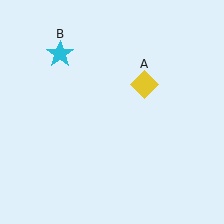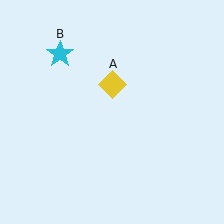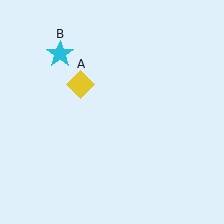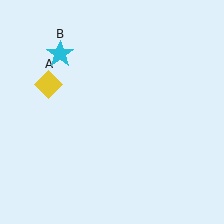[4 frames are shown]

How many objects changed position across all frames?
1 object changed position: yellow diamond (object A).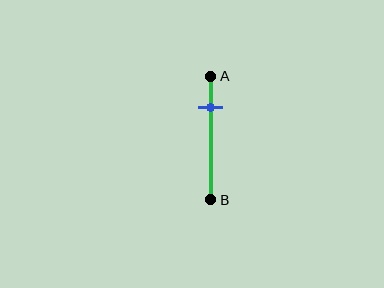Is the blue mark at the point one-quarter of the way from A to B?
Yes, the mark is approximately at the one-quarter point.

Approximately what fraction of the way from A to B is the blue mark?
The blue mark is approximately 25% of the way from A to B.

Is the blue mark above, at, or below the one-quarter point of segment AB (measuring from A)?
The blue mark is approximately at the one-quarter point of segment AB.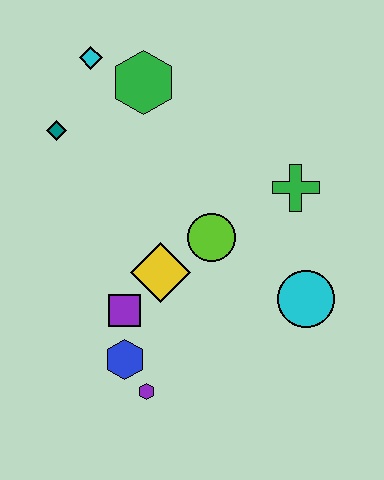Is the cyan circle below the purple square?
No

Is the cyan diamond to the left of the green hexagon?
Yes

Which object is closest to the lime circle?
The yellow diamond is closest to the lime circle.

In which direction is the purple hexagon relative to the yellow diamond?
The purple hexagon is below the yellow diamond.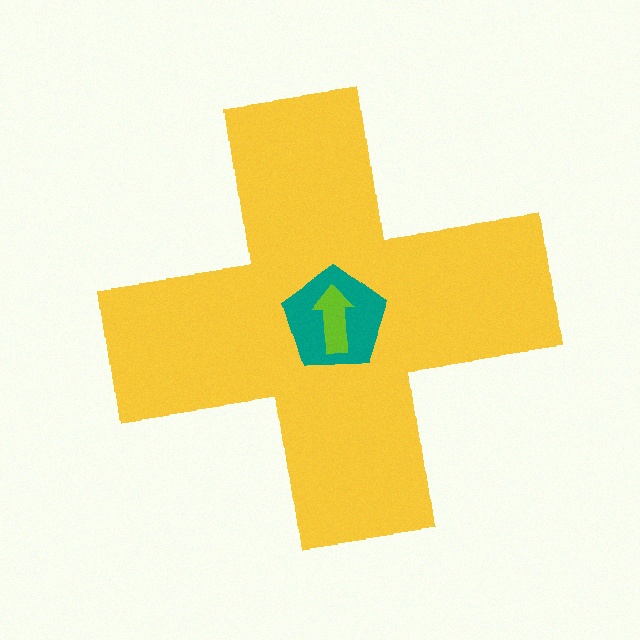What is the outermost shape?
The yellow cross.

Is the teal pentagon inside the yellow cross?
Yes.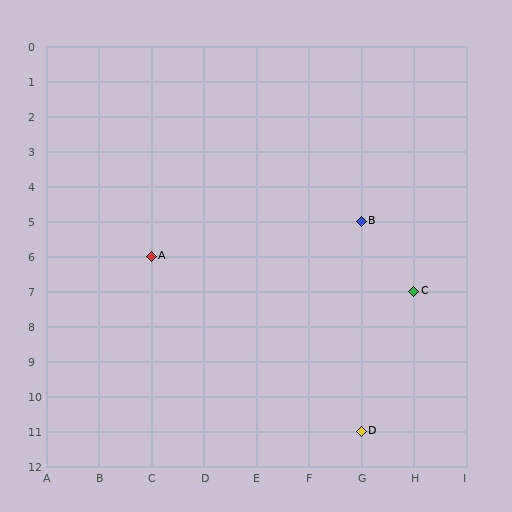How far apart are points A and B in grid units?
Points A and B are 4 columns and 1 row apart (about 4.1 grid units diagonally).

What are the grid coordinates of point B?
Point B is at grid coordinates (G, 5).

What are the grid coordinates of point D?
Point D is at grid coordinates (G, 11).